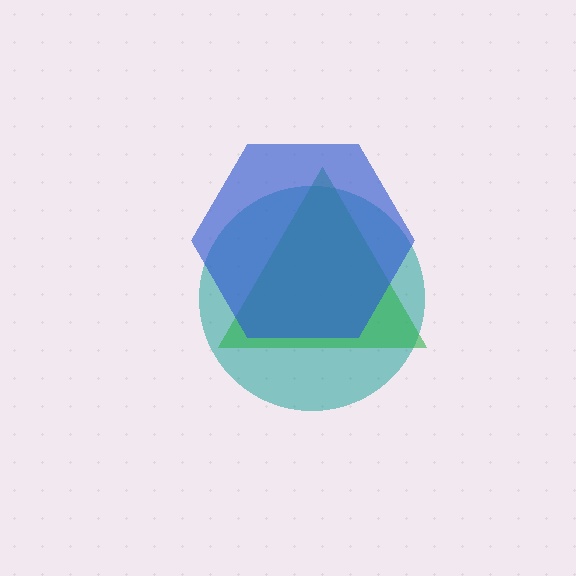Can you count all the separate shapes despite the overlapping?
Yes, there are 3 separate shapes.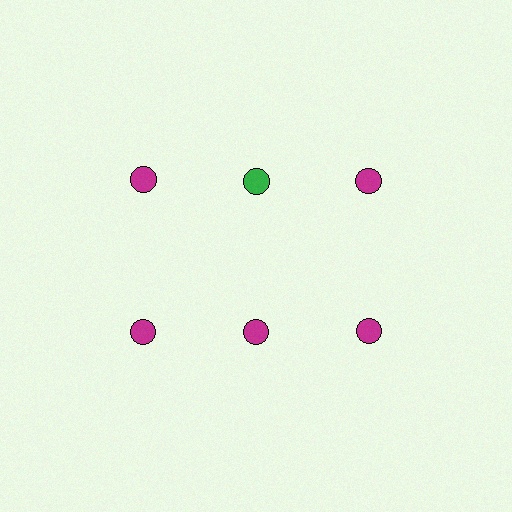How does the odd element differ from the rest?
It has a different color: green instead of magenta.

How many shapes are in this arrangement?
There are 6 shapes arranged in a grid pattern.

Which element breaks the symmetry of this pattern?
The green circle in the top row, second from left column breaks the symmetry. All other shapes are magenta circles.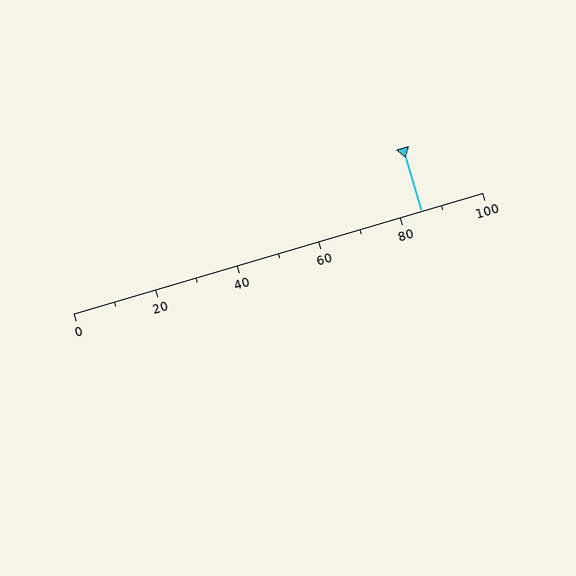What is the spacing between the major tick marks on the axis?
The major ticks are spaced 20 apart.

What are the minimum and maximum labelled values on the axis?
The axis runs from 0 to 100.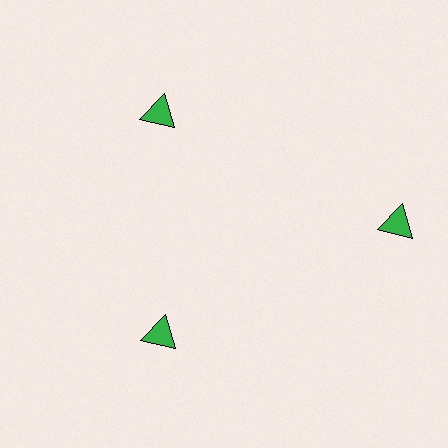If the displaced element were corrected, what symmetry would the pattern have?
It would have 3-fold rotational symmetry — the pattern would map onto itself every 120 degrees.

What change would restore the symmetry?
The symmetry would be restored by moving it inward, back onto the ring so that all 3 triangles sit at equal angles and equal distance from the center.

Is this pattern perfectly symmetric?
No. The 3 green triangles are arranged in a ring, but one element near the 3 o'clock position is pushed outward from the center, breaking the 3-fold rotational symmetry.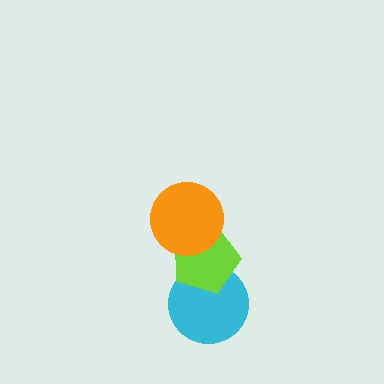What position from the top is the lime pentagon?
The lime pentagon is 2nd from the top.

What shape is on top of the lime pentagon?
The orange circle is on top of the lime pentagon.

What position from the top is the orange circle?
The orange circle is 1st from the top.